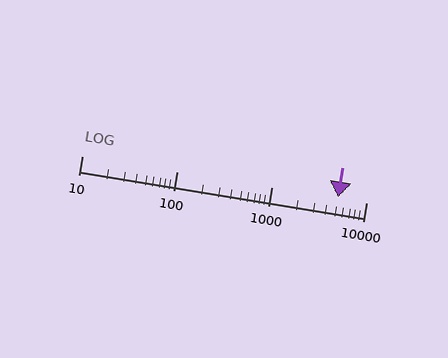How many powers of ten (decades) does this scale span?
The scale spans 3 decades, from 10 to 10000.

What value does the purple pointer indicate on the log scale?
The pointer indicates approximately 5000.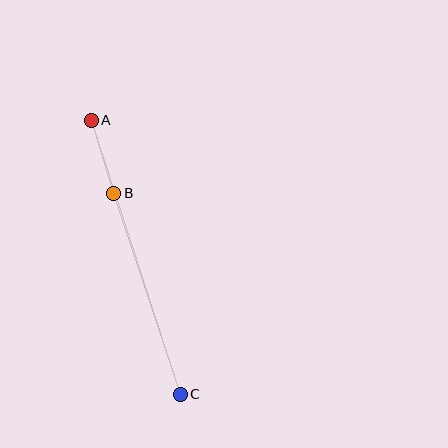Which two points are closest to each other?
Points A and B are closest to each other.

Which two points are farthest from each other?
Points A and C are farthest from each other.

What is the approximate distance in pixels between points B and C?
The distance between B and C is approximately 212 pixels.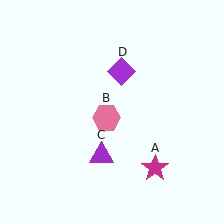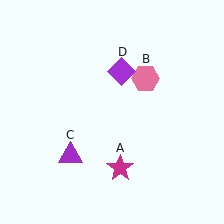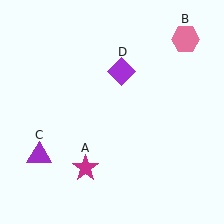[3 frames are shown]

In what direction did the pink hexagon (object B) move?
The pink hexagon (object B) moved up and to the right.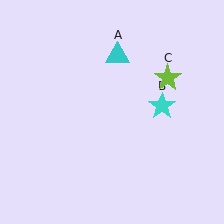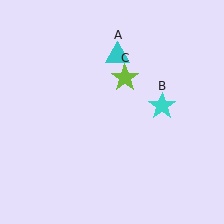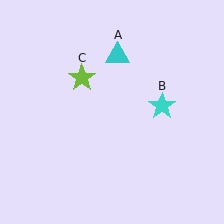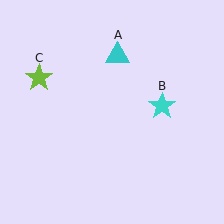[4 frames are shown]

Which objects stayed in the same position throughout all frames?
Cyan triangle (object A) and cyan star (object B) remained stationary.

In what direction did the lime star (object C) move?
The lime star (object C) moved left.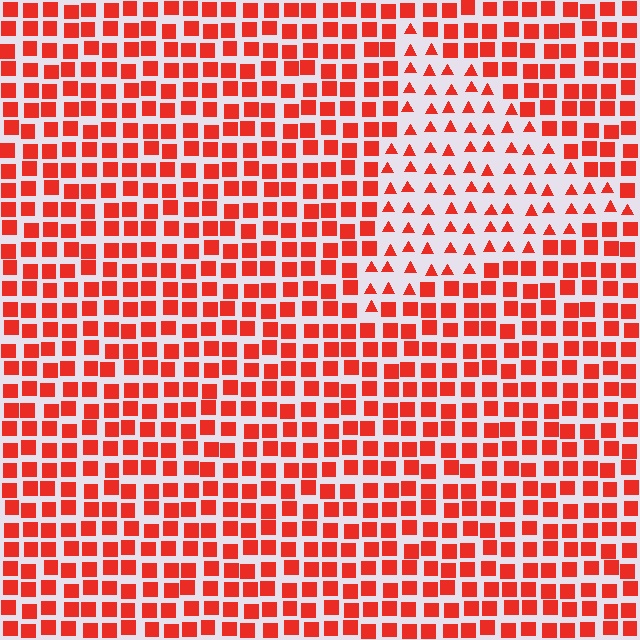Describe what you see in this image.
The image is filled with small red elements arranged in a uniform grid. A triangle-shaped region contains triangles, while the surrounding area contains squares. The boundary is defined purely by the change in element shape.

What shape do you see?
I see a triangle.